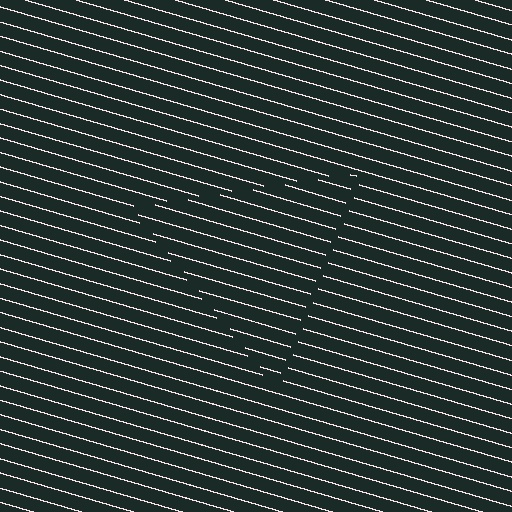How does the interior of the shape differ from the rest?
The interior of the shape contains the same grating, shifted by half a period — the contour is defined by the phase discontinuity where line-ends from the inner and outer gratings abut.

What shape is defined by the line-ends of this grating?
An illusory triangle. The interior of the shape contains the same grating, shifted by half a period — the contour is defined by the phase discontinuity where line-ends from the inner and outer gratings abut.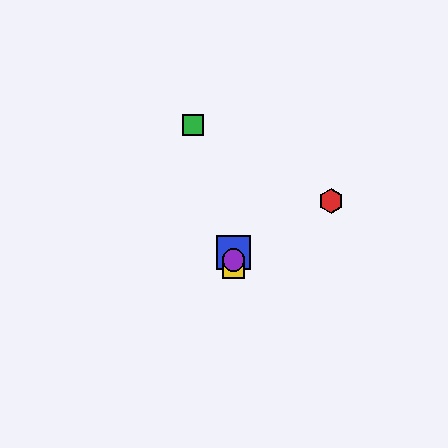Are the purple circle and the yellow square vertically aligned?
Yes, both are at x≈233.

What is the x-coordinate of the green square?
The green square is at x≈193.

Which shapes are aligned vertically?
The blue square, the yellow square, the purple circle are aligned vertically.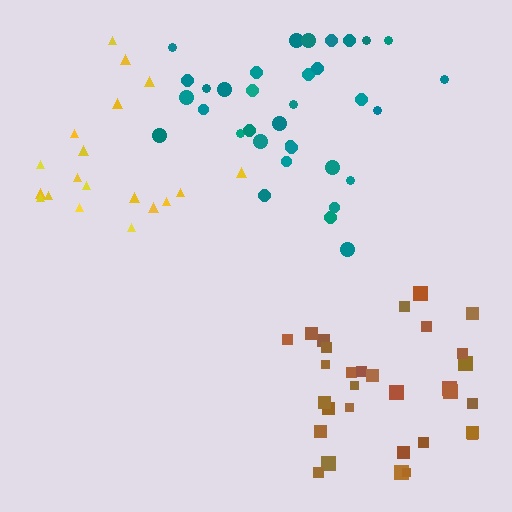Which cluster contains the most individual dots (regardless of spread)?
Teal (34).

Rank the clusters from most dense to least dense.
brown, teal, yellow.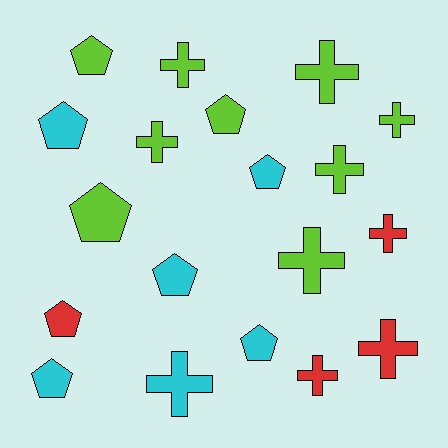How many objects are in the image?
There are 19 objects.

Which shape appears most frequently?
Cross, with 10 objects.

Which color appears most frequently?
Lime, with 9 objects.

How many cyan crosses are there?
There is 1 cyan cross.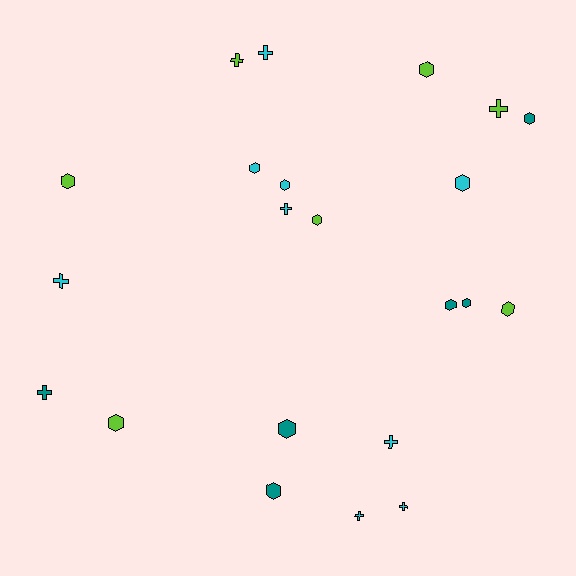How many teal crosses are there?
There is 1 teal cross.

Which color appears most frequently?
Cyan, with 9 objects.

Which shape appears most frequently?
Hexagon, with 13 objects.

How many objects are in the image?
There are 22 objects.